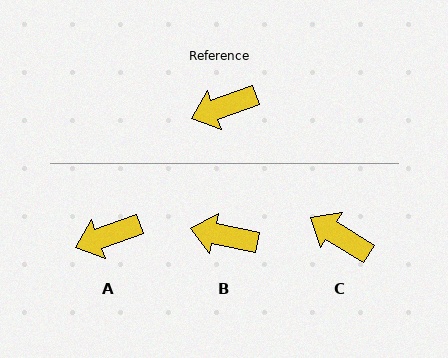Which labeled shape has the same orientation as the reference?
A.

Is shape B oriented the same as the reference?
No, it is off by about 32 degrees.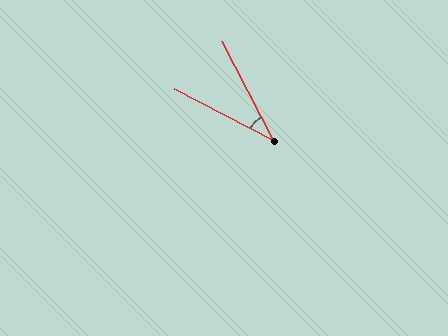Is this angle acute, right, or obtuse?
It is acute.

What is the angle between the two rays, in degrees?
Approximately 35 degrees.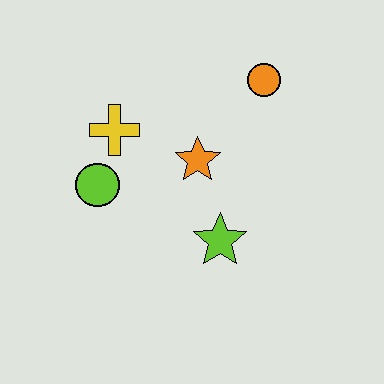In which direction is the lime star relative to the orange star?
The lime star is below the orange star.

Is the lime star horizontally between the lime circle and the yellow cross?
No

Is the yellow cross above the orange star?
Yes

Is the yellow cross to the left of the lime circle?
No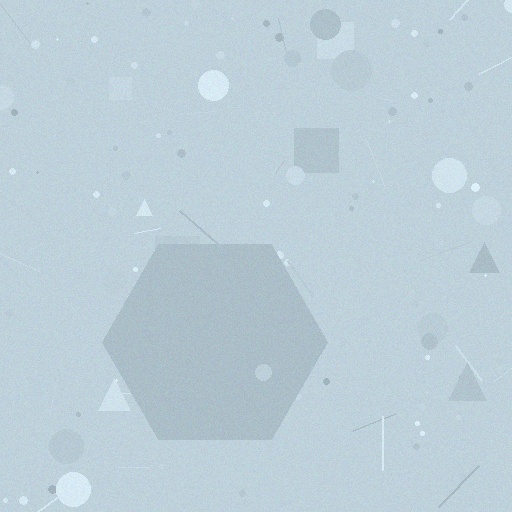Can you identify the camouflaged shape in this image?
The camouflaged shape is a hexagon.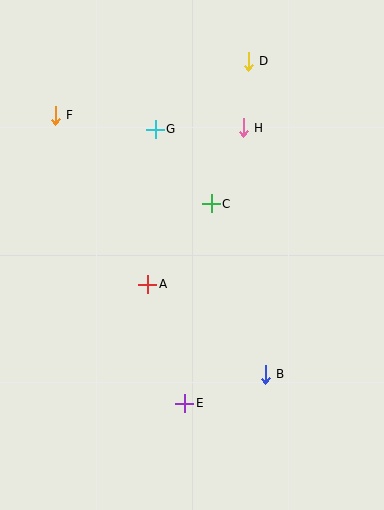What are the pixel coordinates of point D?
Point D is at (248, 61).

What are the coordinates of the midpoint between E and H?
The midpoint between E and H is at (214, 266).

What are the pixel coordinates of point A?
Point A is at (148, 284).